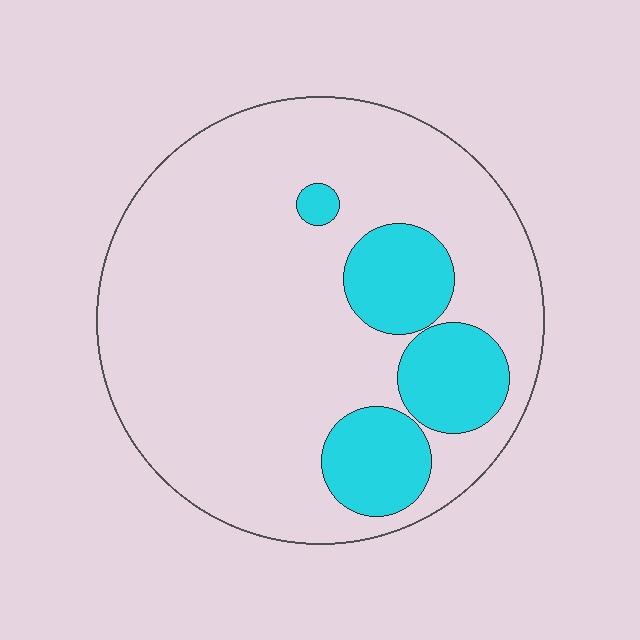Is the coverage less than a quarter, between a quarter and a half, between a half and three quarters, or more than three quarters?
Less than a quarter.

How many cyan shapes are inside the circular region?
4.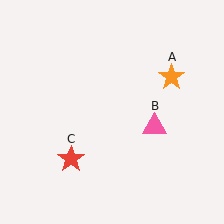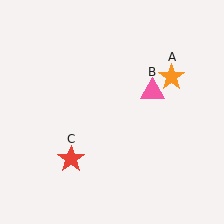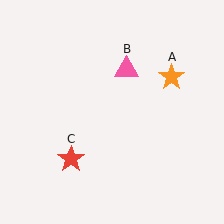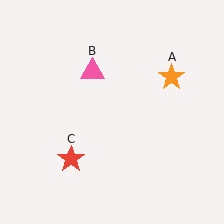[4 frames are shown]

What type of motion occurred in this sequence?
The pink triangle (object B) rotated counterclockwise around the center of the scene.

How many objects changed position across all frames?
1 object changed position: pink triangle (object B).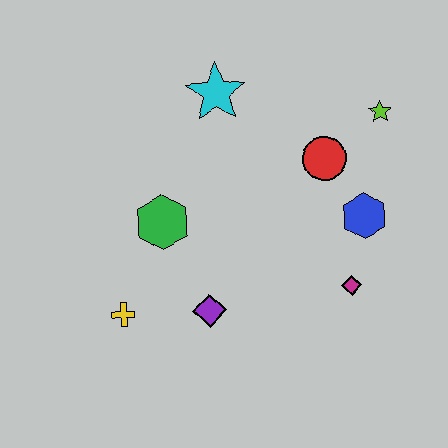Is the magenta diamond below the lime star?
Yes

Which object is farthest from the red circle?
The yellow cross is farthest from the red circle.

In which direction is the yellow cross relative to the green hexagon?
The yellow cross is below the green hexagon.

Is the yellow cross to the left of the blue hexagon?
Yes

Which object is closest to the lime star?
The red circle is closest to the lime star.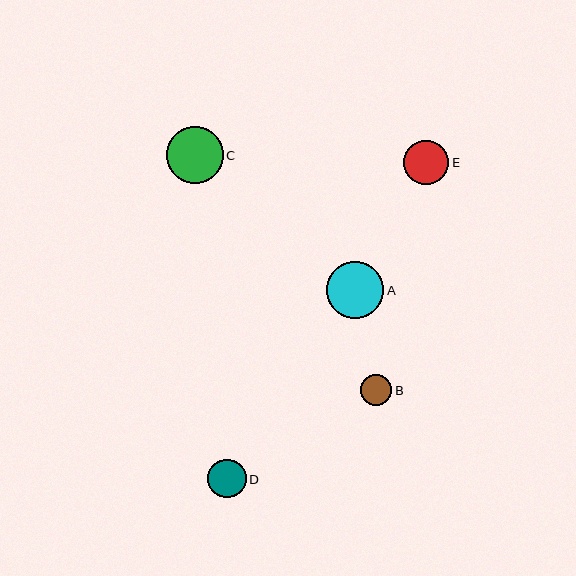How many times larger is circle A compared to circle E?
Circle A is approximately 1.3 times the size of circle E.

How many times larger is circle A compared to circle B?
Circle A is approximately 1.8 times the size of circle B.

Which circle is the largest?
Circle A is the largest with a size of approximately 57 pixels.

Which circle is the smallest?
Circle B is the smallest with a size of approximately 32 pixels.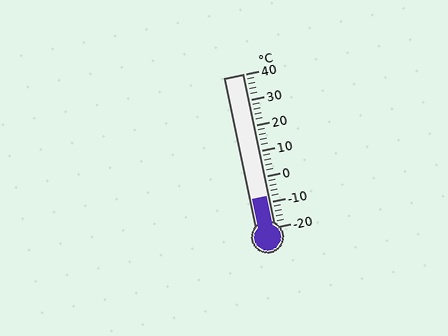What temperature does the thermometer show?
The thermometer shows approximately -8°C.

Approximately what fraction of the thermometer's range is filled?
The thermometer is filled to approximately 20% of its range.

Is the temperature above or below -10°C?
The temperature is above -10°C.